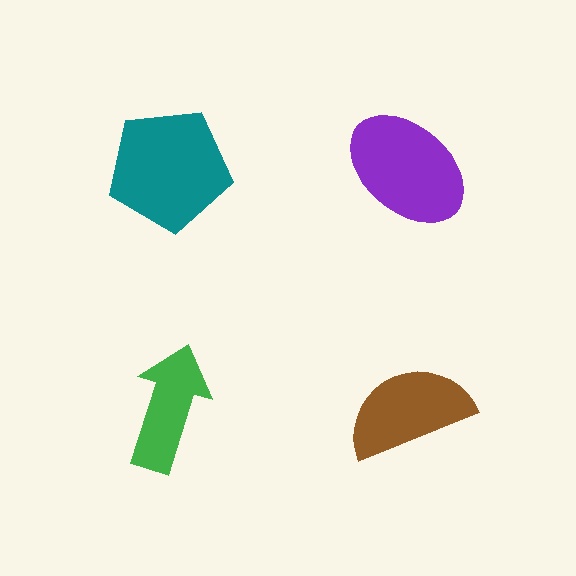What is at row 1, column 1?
A teal pentagon.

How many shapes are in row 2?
2 shapes.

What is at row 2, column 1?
A green arrow.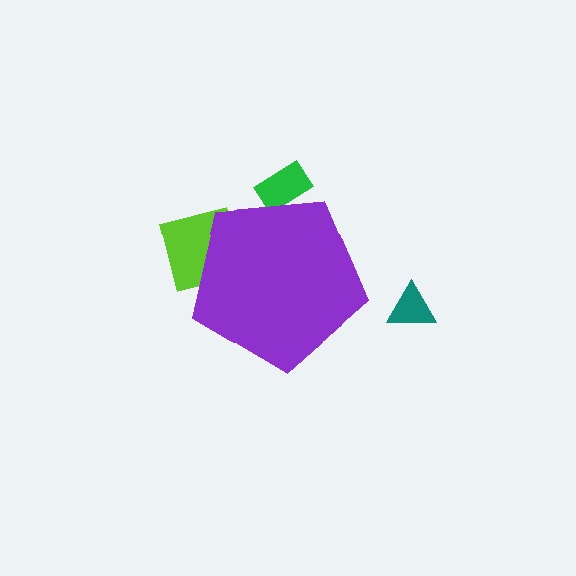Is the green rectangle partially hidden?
Yes, the green rectangle is partially hidden behind the purple pentagon.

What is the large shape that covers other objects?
A purple pentagon.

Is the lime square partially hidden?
Yes, the lime square is partially hidden behind the purple pentagon.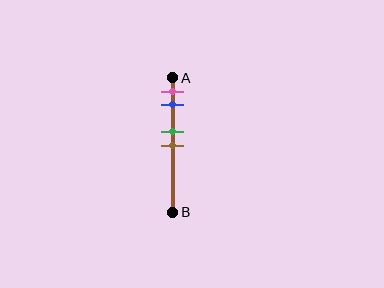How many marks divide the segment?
There are 4 marks dividing the segment.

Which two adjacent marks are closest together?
The green and brown marks are the closest adjacent pair.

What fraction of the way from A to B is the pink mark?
The pink mark is approximately 10% (0.1) of the way from A to B.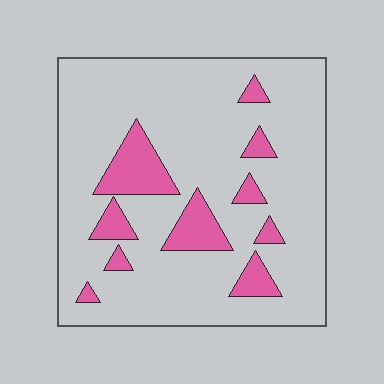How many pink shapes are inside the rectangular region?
10.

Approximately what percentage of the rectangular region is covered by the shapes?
Approximately 15%.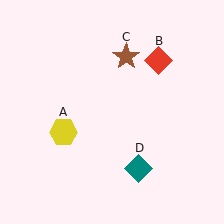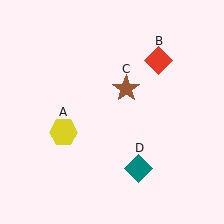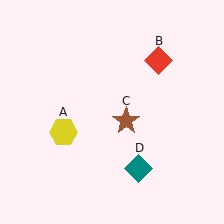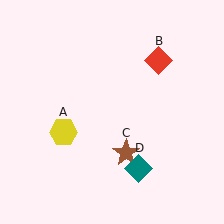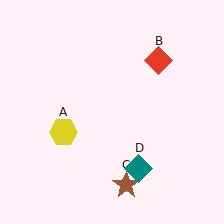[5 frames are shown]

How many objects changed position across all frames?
1 object changed position: brown star (object C).